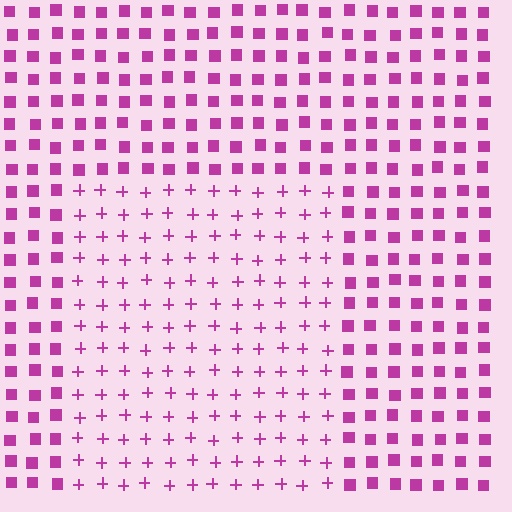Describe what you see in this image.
The image is filled with small magenta elements arranged in a uniform grid. A rectangle-shaped region contains plus signs, while the surrounding area contains squares. The boundary is defined purely by the change in element shape.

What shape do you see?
I see a rectangle.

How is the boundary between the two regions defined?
The boundary is defined by a change in element shape: plus signs inside vs. squares outside. All elements share the same color and spacing.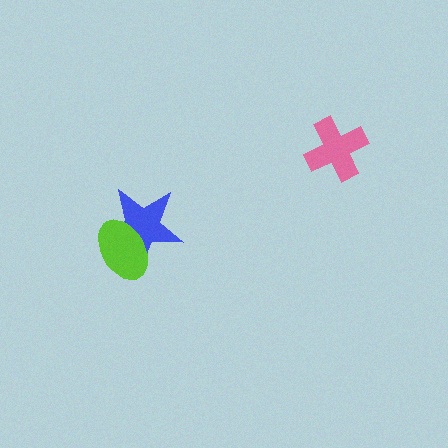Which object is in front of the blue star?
The lime ellipse is in front of the blue star.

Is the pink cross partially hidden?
No, no other shape covers it.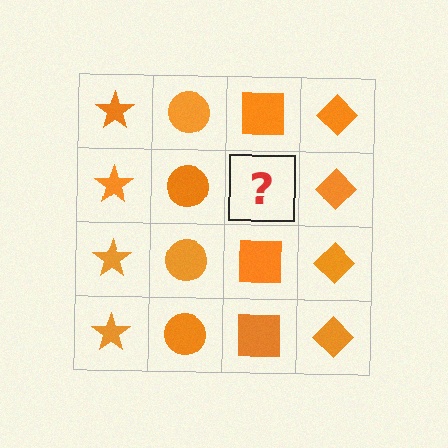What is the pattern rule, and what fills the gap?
The rule is that each column has a consistent shape. The gap should be filled with an orange square.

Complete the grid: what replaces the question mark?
The question mark should be replaced with an orange square.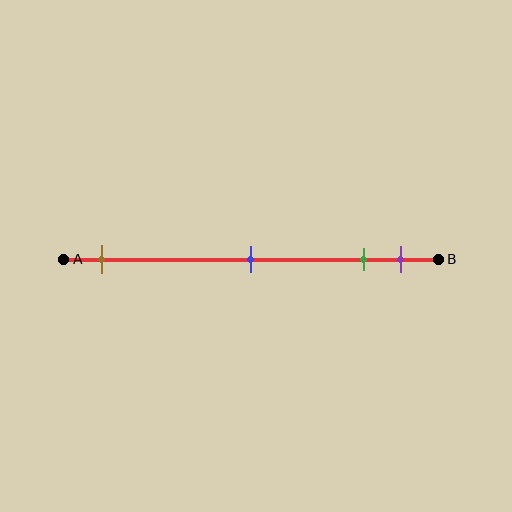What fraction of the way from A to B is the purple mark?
The purple mark is approximately 90% (0.9) of the way from A to B.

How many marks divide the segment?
There are 4 marks dividing the segment.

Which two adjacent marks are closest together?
The green and purple marks are the closest adjacent pair.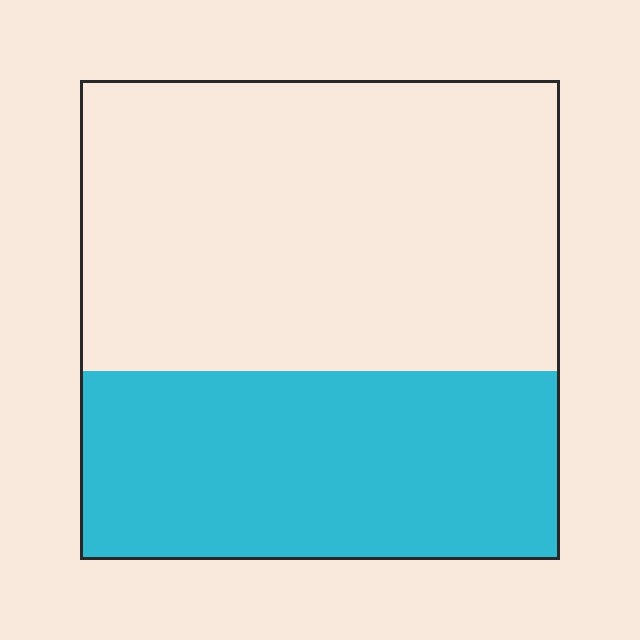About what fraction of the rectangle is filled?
About two fifths (2/5).